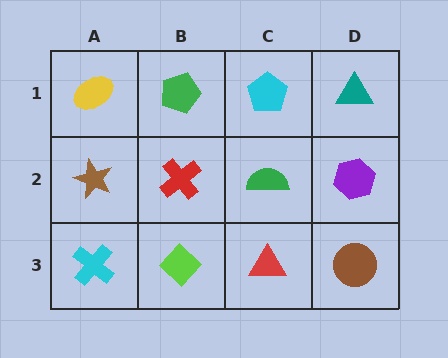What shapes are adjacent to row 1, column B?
A red cross (row 2, column B), a yellow ellipse (row 1, column A), a cyan pentagon (row 1, column C).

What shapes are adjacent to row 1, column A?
A brown star (row 2, column A), a green pentagon (row 1, column B).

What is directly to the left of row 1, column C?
A green pentagon.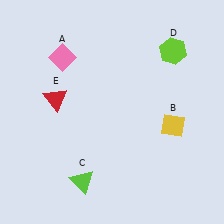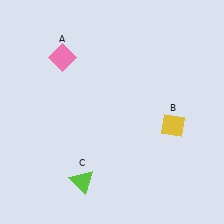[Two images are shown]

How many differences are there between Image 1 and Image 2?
There are 2 differences between the two images.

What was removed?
The lime hexagon (D), the red triangle (E) were removed in Image 2.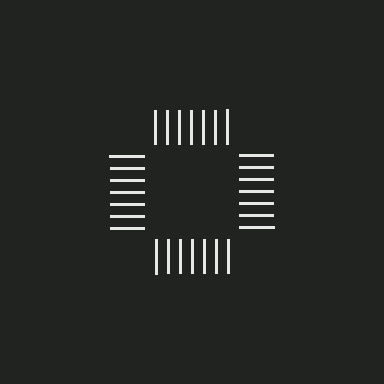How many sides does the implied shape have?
4 sides — the line-ends trace a square.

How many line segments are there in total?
28 — 7 along each of the 4 edges.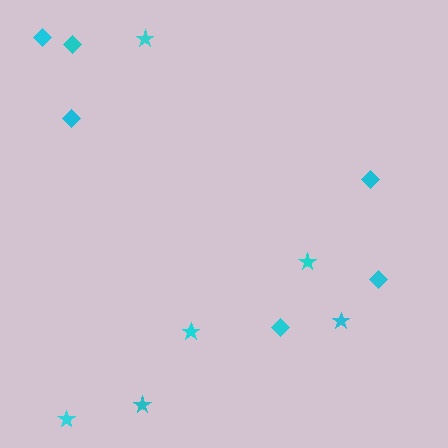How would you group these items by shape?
There are 2 groups: one group of diamonds (6) and one group of stars (6).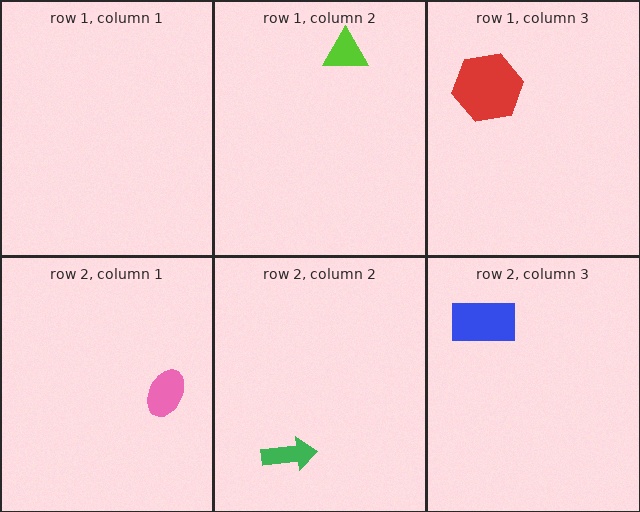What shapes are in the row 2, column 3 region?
The blue rectangle.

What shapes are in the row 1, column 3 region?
The red hexagon.